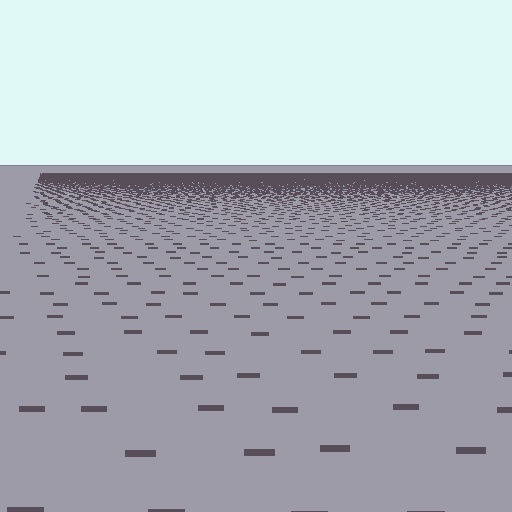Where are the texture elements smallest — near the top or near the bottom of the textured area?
Near the top.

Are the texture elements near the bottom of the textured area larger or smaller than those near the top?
Larger. Near the bottom, elements are closer to the viewer and appear at a bigger on-screen size.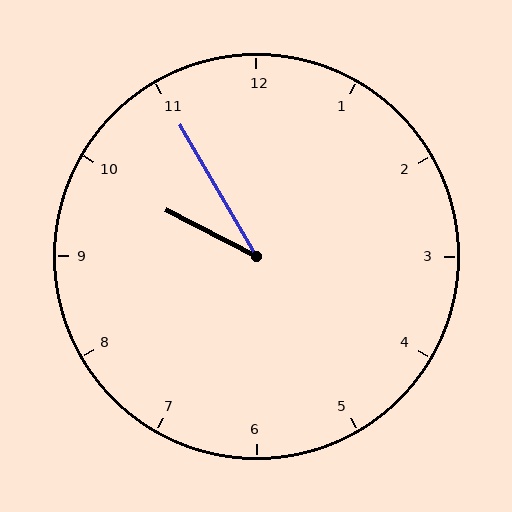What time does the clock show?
9:55.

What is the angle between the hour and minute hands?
Approximately 32 degrees.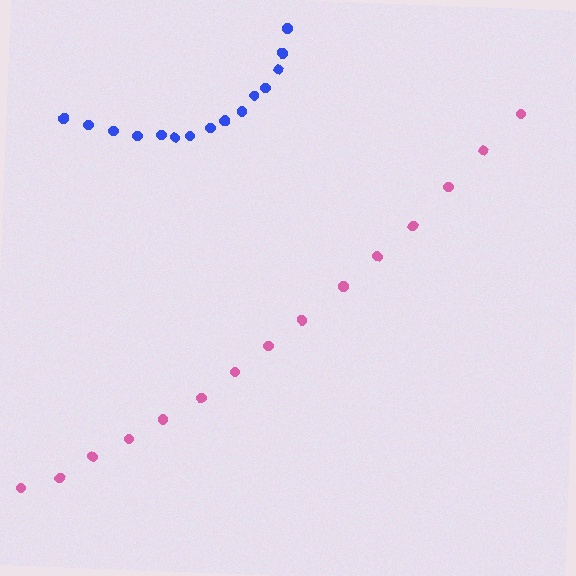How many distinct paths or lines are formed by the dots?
There are 2 distinct paths.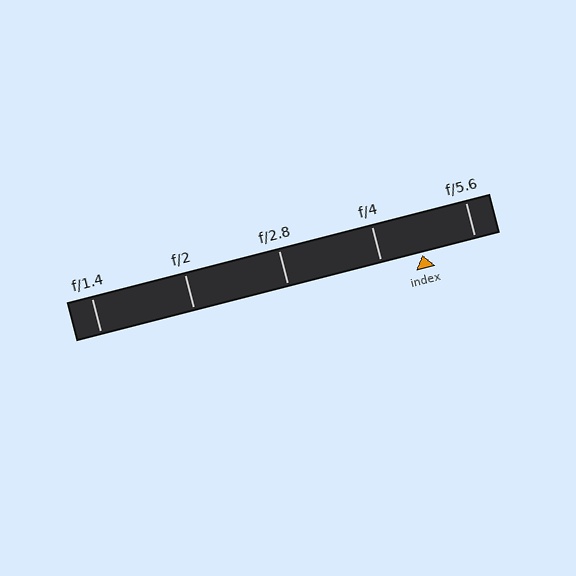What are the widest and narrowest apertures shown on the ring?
The widest aperture shown is f/1.4 and the narrowest is f/5.6.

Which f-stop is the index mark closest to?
The index mark is closest to f/4.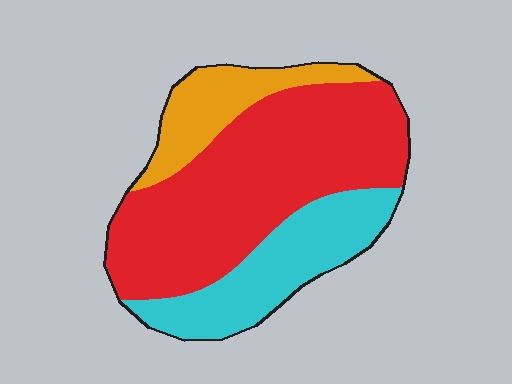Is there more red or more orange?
Red.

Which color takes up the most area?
Red, at roughly 60%.